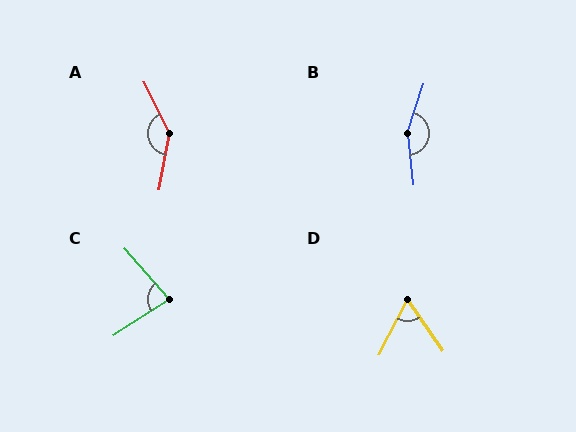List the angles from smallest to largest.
D (62°), C (81°), A (143°), B (155°).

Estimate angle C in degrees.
Approximately 81 degrees.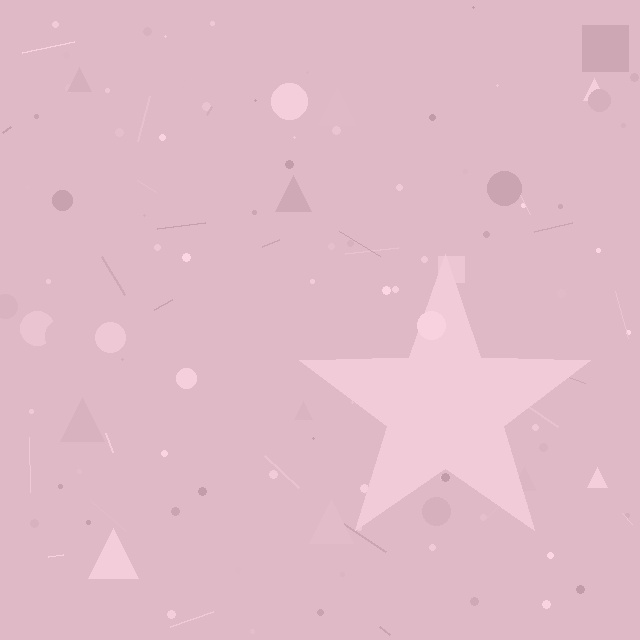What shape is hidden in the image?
A star is hidden in the image.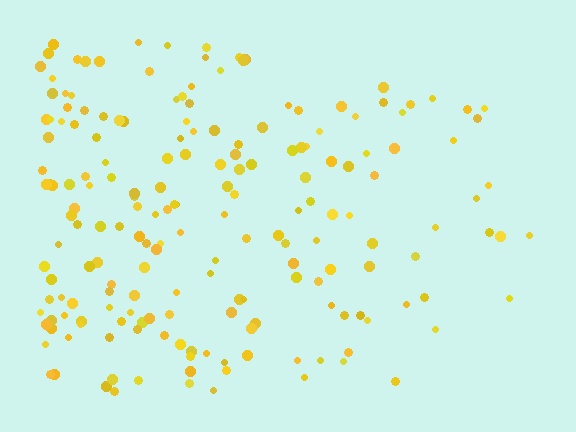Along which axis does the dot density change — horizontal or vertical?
Horizontal.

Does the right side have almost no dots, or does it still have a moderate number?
Still a moderate number, just noticeably fewer than the left.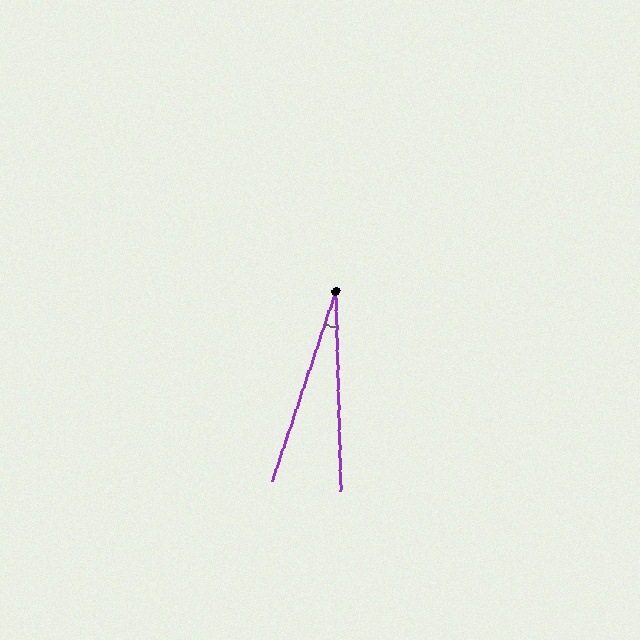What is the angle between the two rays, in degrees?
Approximately 20 degrees.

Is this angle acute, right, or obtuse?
It is acute.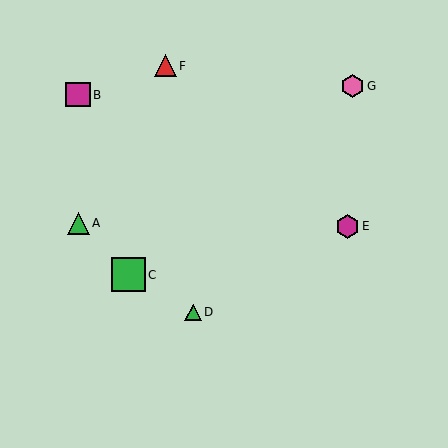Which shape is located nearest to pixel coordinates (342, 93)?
The pink hexagon (labeled G) at (352, 86) is nearest to that location.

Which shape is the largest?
The green square (labeled C) is the largest.